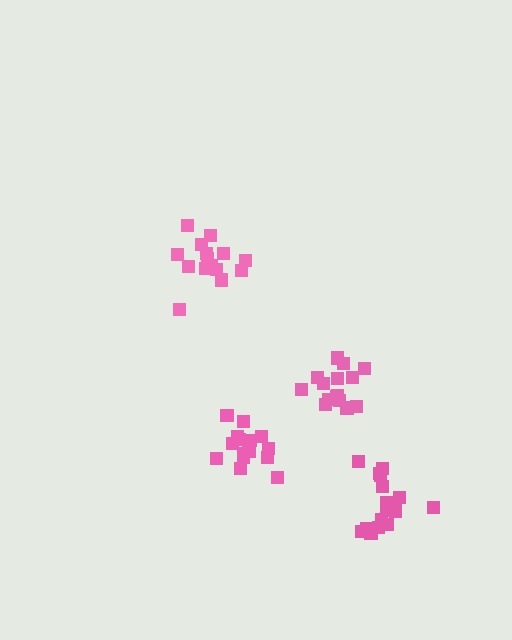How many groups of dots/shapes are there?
There are 4 groups.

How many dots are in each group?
Group 1: 15 dots, Group 2: 15 dots, Group 3: 16 dots, Group 4: 15 dots (61 total).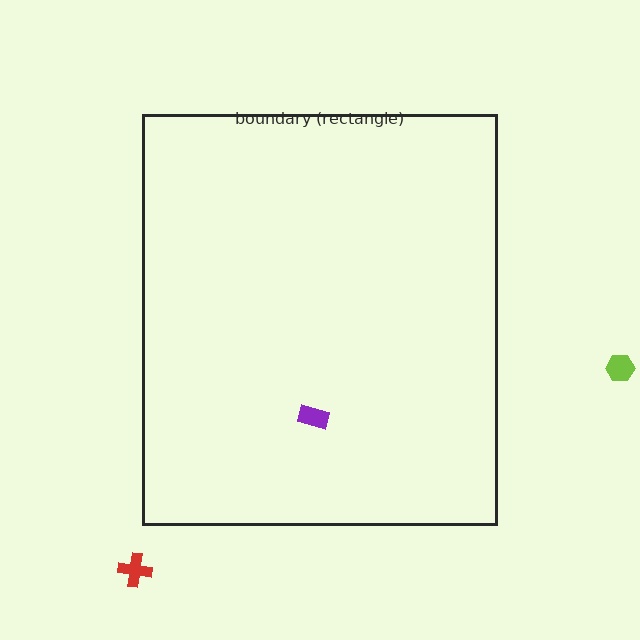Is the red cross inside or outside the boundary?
Outside.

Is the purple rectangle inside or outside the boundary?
Inside.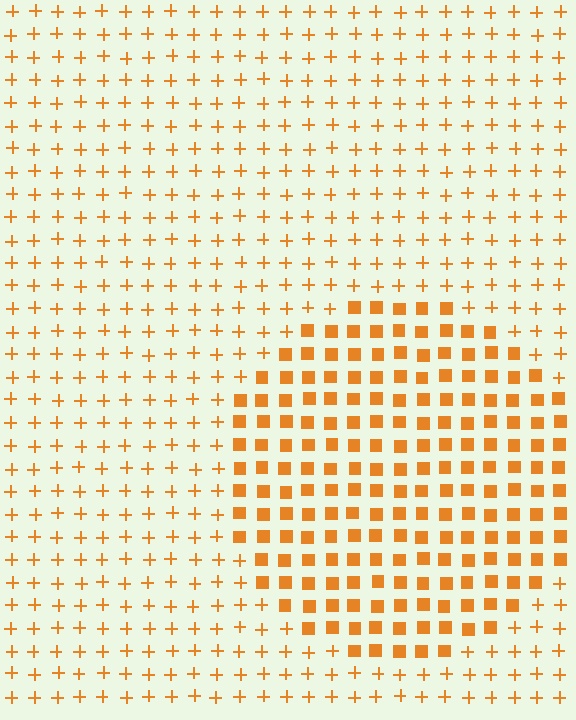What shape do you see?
I see a circle.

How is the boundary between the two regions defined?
The boundary is defined by a change in element shape: squares inside vs. plus signs outside. All elements share the same color and spacing.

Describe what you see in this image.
The image is filled with small orange elements arranged in a uniform grid. A circle-shaped region contains squares, while the surrounding area contains plus signs. The boundary is defined purely by the change in element shape.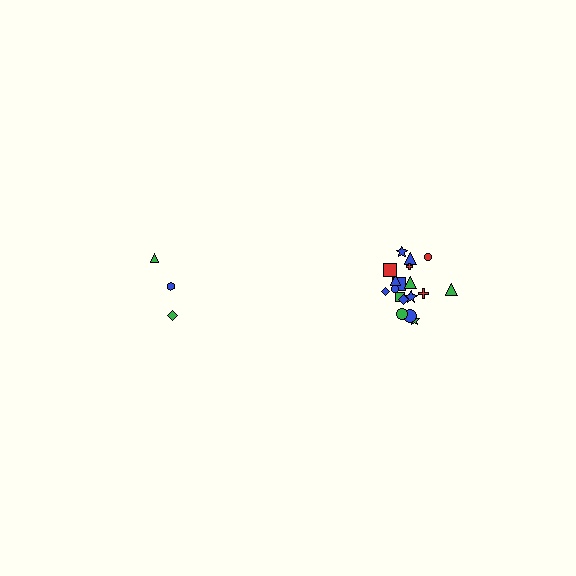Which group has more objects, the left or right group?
The right group.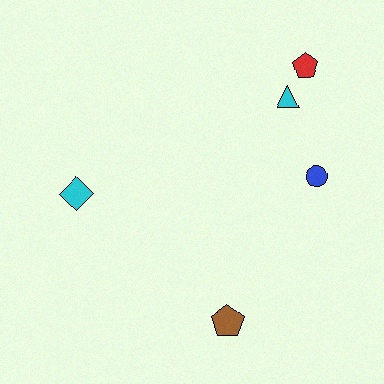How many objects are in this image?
There are 5 objects.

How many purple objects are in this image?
There are no purple objects.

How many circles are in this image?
There is 1 circle.